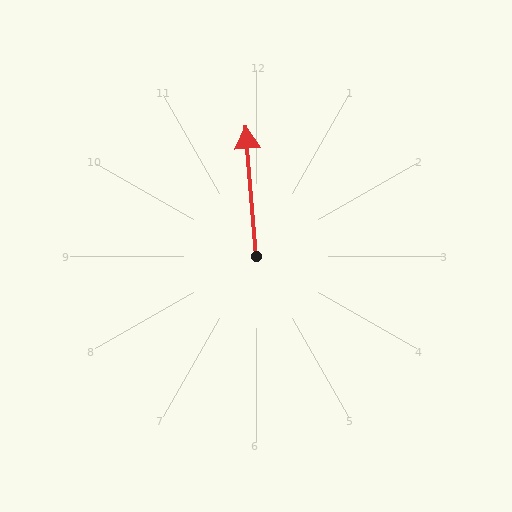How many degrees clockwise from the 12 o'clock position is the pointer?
Approximately 355 degrees.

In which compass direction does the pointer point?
North.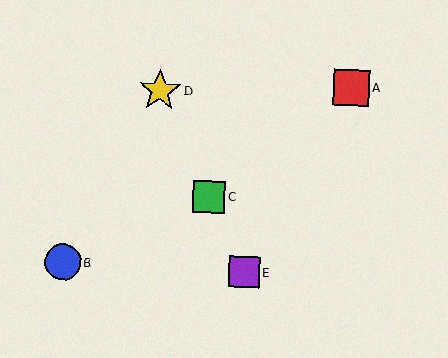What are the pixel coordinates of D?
Object D is at (160, 91).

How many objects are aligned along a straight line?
3 objects (C, D, E) are aligned along a straight line.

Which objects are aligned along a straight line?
Objects C, D, E are aligned along a straight line.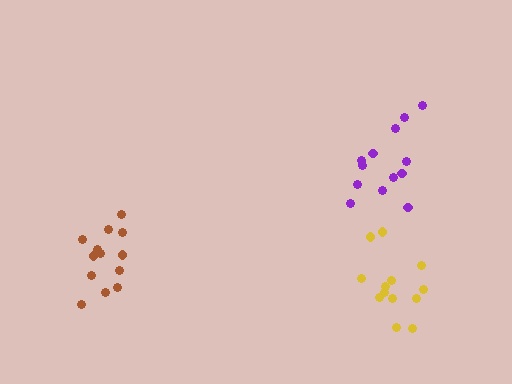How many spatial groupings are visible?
There are 3 spatial groupings.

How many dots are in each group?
Group 1: 13 dots, Group 2: 13 dots, Group 3: 13 dots (39 total).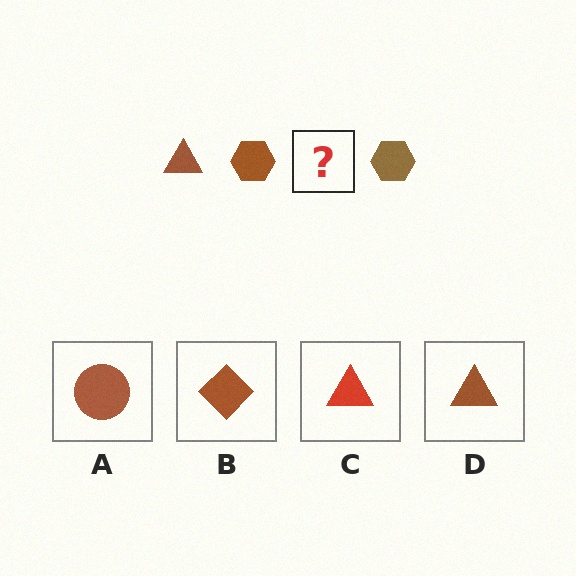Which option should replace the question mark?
Option D.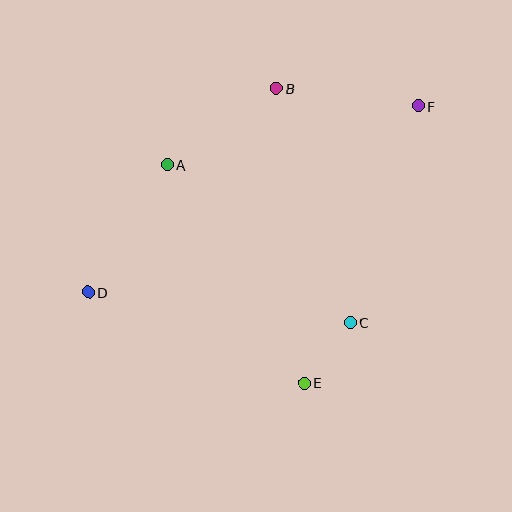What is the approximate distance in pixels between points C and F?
The distance between C and F is approximately 226 pixels.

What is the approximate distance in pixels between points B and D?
The distance between B and D is approximately 277 pixels.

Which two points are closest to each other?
Points C and E are closest to each other.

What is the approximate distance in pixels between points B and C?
The distance between B and C is approximately 245 pixels.